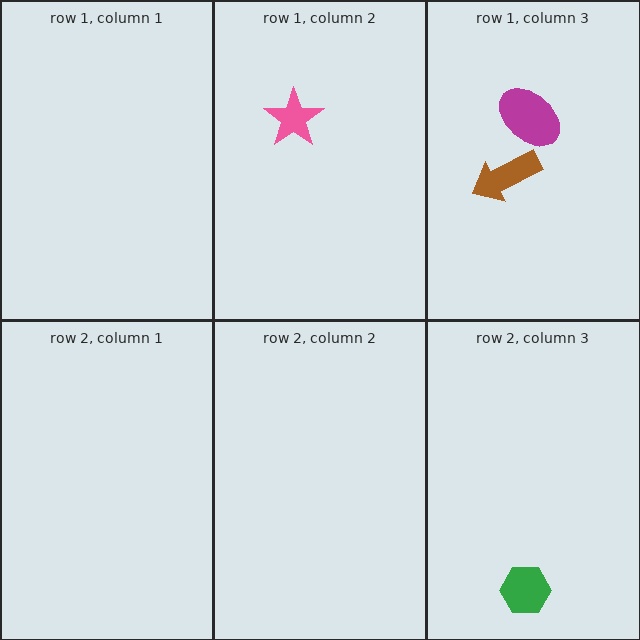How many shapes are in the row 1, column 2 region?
1.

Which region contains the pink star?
The row 1, column 2 region.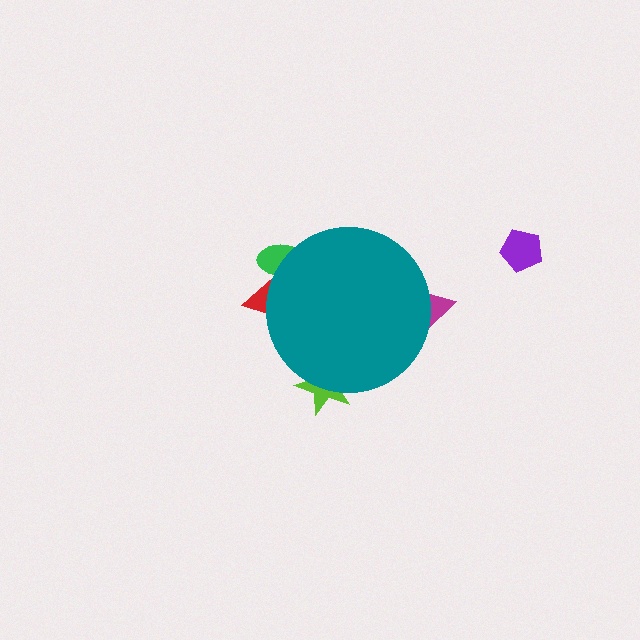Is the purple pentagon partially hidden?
No, the purple pentagon is fully visible.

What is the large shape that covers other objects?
A teal circle.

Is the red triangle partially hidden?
Yes, the red triangle is partially hidden behind the teal circle.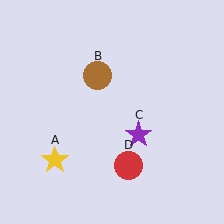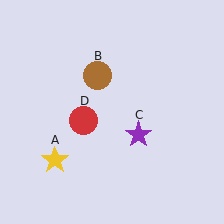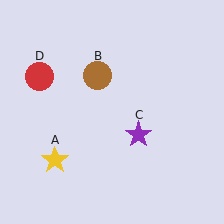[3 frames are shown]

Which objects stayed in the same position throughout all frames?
Yellow star (object A) and brown circle (object B) and purple star (object C) remained stationary.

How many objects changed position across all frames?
1 object changed position: red circle (object D).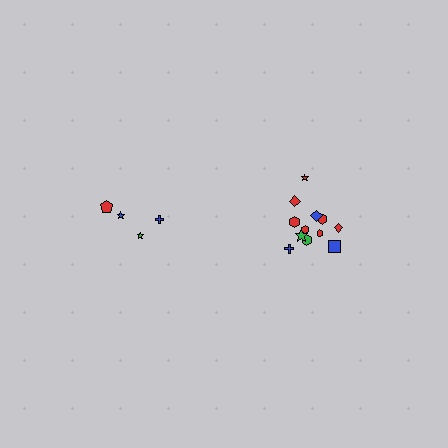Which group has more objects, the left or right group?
The right group.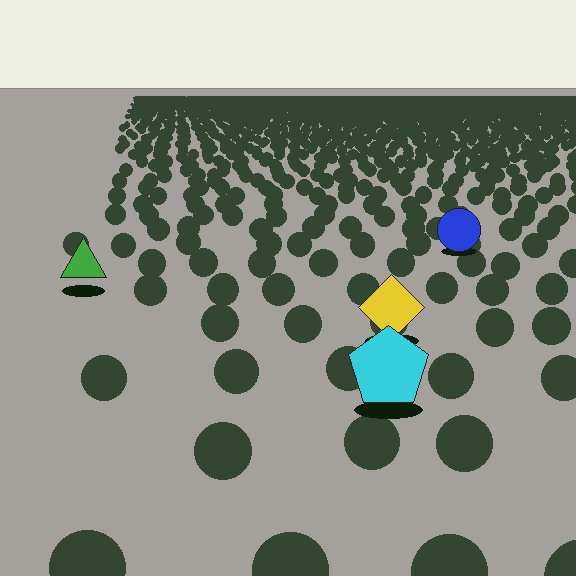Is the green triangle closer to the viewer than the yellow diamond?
No. The yellow diamond is closer — you can tell from the texture gradient: the ground texture is coarser near it.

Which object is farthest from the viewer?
The blue circle is farthest from the viewer. It appears smaller and the ground texture around it is denser.